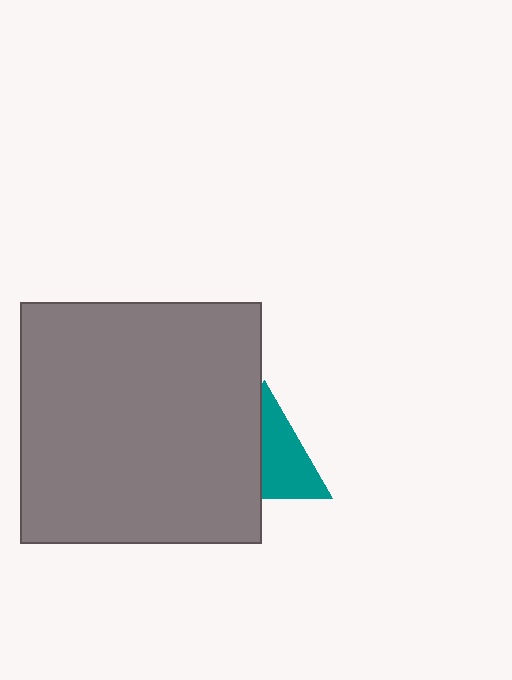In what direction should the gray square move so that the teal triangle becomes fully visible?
The gray square should move left. That is the shortest direction to clear the overlap and leave the teal triangle fully visible.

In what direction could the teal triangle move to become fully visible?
The teal triangle could move right. That would shift it out from behind the gray square entirely.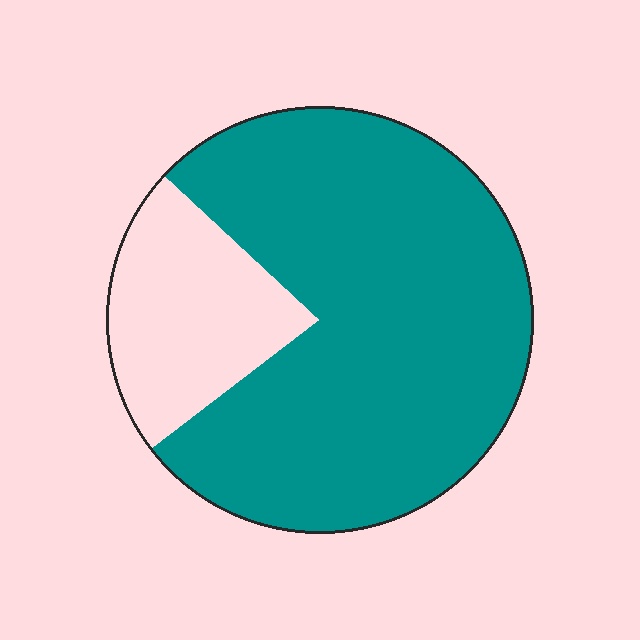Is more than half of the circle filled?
Yes.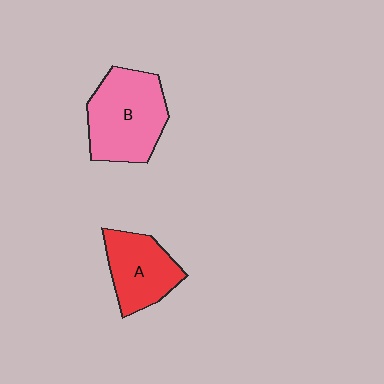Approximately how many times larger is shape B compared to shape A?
Approximately 1.4 times.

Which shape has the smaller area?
Shape A (red).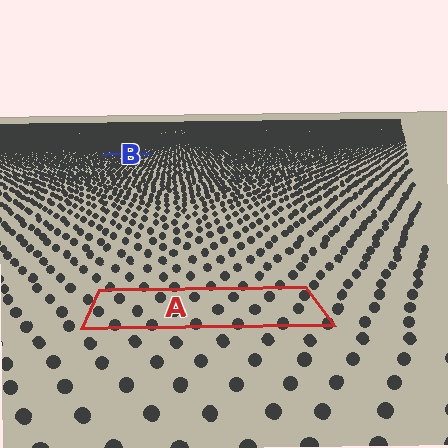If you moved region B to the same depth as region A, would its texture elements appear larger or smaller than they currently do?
They would appear larger. At a closer depth, the same texture elements are projected at a bigger on-screen size.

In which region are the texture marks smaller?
The texture marks are smaller in region B, because it is farther away.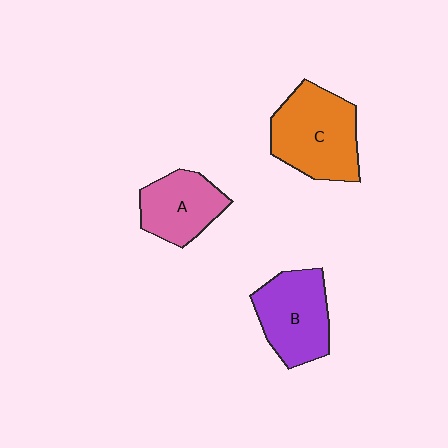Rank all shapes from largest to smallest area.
From largest to smallest: C (orange), B (purple), A (pink).